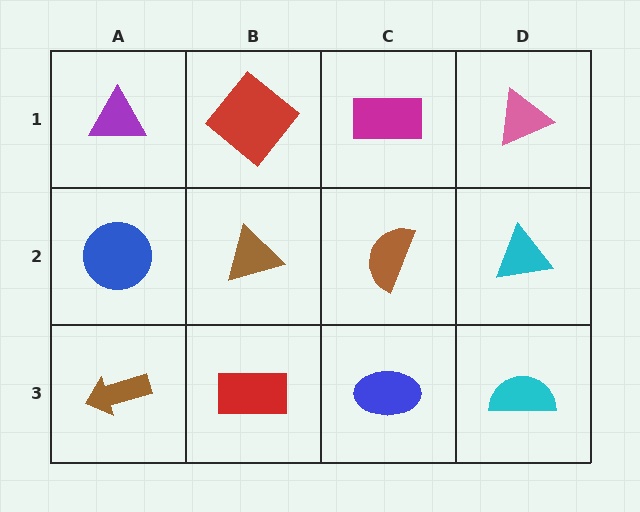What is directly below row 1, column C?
A brown semicircle.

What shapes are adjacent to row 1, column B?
A brown triangle (row 2, column B), a purple triangle (row 1, column A), a magenta rectangle (row 1, column C).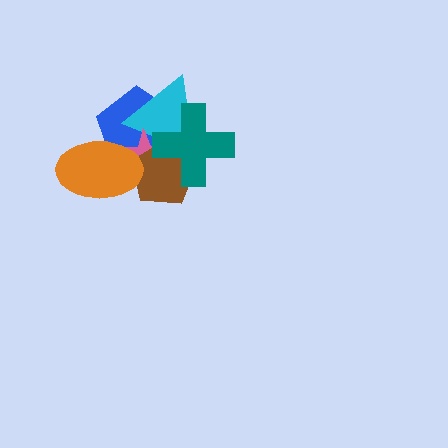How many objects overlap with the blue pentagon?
5 objects overlap with the blue pentagon.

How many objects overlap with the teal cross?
4 objects overlap with the teal cross.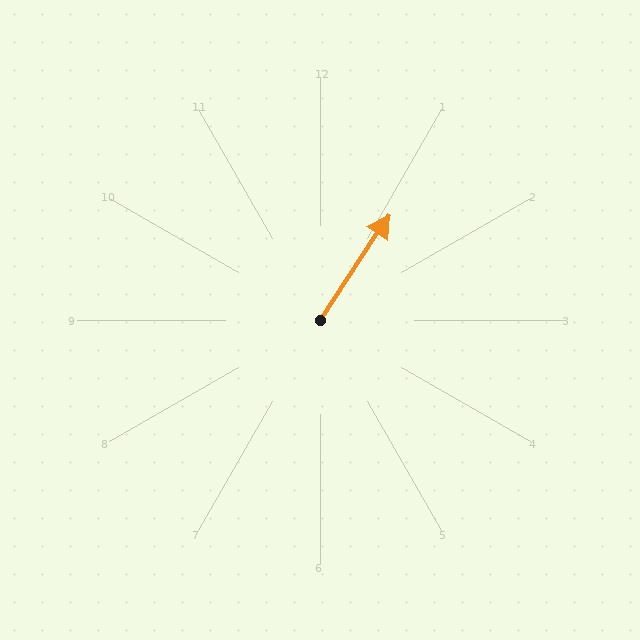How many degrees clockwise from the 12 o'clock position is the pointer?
Approximately 33 degrees.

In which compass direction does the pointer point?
Northeast.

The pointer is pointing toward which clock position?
Roughly 1 o'clock.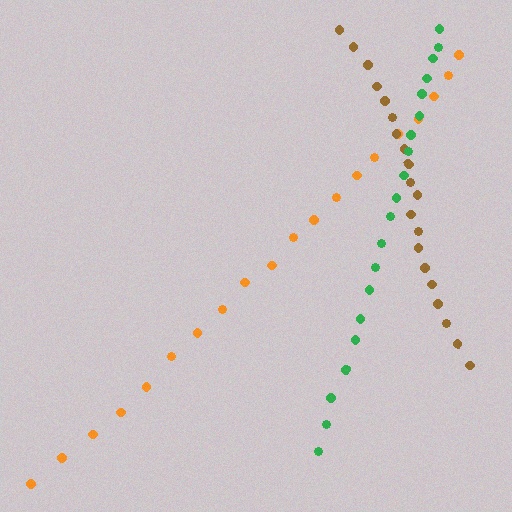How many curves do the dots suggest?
There are 3 distinct paths.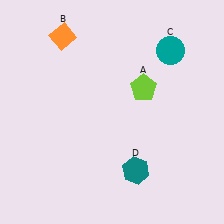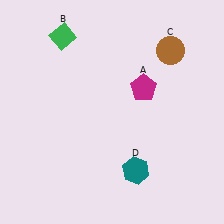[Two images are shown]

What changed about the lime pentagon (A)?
In Image 1, A is lime. In Image 2, it changed to magenta.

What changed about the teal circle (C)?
In Image 1, C is teal. In Image 2, it changed to brown.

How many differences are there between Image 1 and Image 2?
There are 3 differences between the two images.